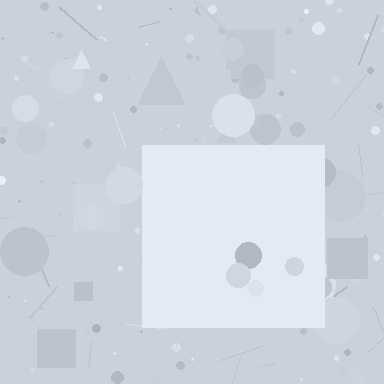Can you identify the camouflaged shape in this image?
The camouflaged shape is a square.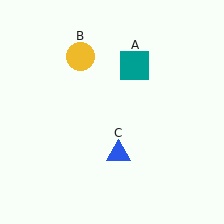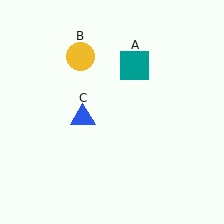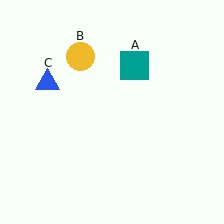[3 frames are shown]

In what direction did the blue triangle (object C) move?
The blue triangle (object C) moved up and to the left.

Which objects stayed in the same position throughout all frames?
Teal square (object A) and yellow circle (object B) remained stationary.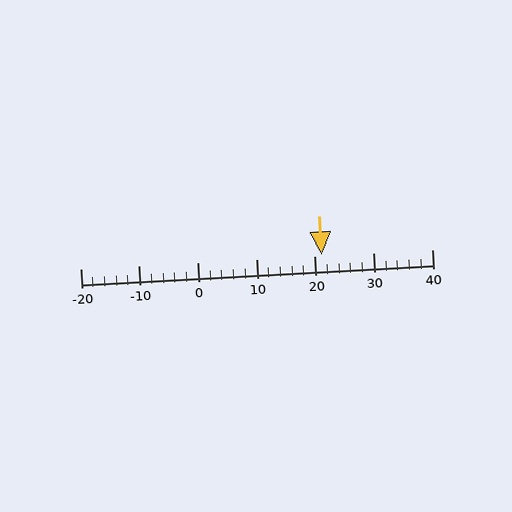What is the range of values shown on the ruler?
The ruler shows values from -20 to 40.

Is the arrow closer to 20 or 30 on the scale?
The arrow is closer to 20.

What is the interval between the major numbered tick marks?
The major tick marks are spaced 10 units apart.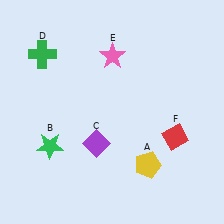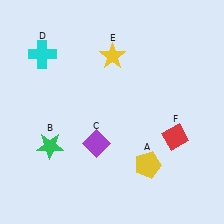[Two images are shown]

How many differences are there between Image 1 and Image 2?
There are 2 differences between the two images.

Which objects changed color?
D changed from green to cyan. E changed from pink to yellow.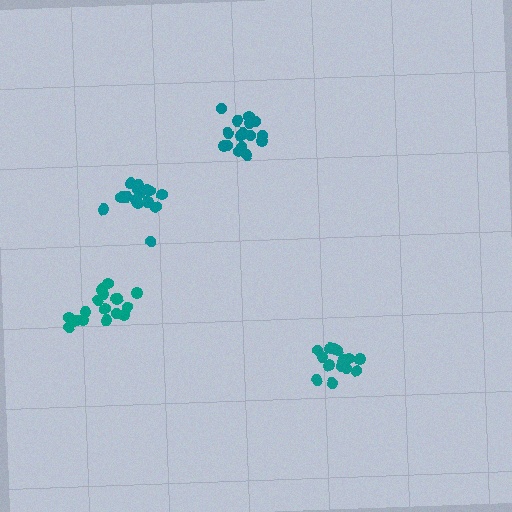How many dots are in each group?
Group 1: 16 dots, Group 2: 18 dots, Group 3: 18 dots, Group 4: 16 dots (68 total).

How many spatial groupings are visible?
There are 4 spatial groupings.